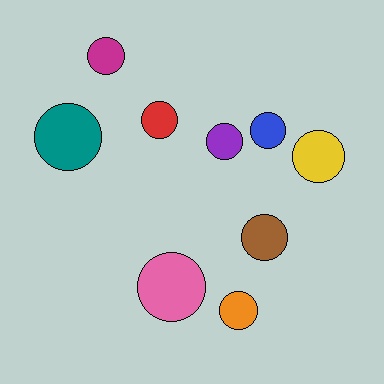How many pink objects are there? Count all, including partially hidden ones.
There is 1 pink object.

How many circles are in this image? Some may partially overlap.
There are 9 circles.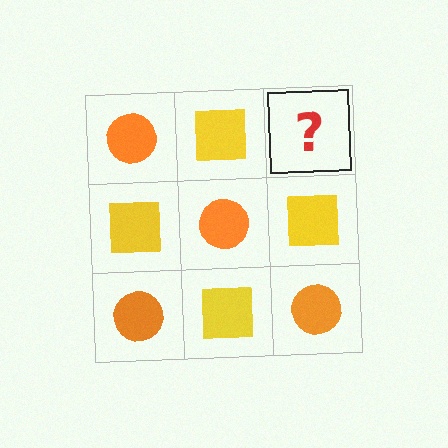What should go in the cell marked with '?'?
The missing cell should contain an orange circle.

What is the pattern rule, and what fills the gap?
The rule is that it alternates orange circle and yellow square in a checkerboard pattern. The gap should be filled with an orange circle.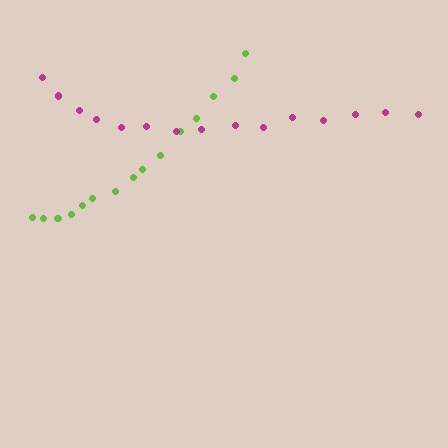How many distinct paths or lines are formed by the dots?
There are 2 distinct paths.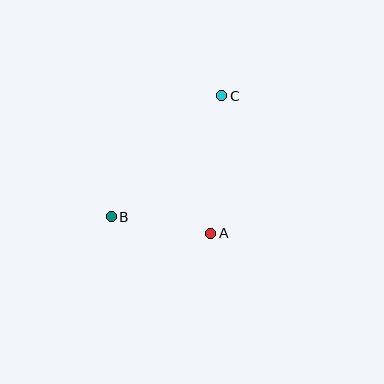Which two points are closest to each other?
Points A and B are closest to each other.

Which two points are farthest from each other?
Points B and C are farthest from each other.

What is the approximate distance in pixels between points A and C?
The distance between A and C is approximately 138 pixels.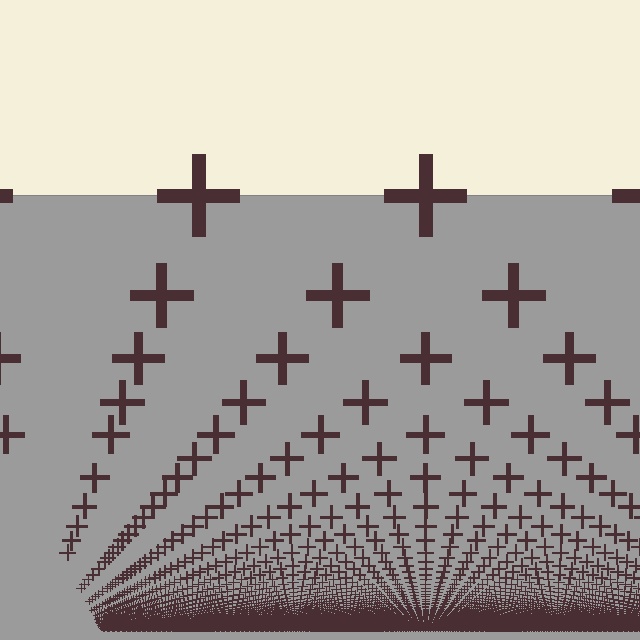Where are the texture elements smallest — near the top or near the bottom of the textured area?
Near the bottom.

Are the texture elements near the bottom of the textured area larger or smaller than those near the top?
Smaller. The gradient is inverted — elements near the bottom are smaller and denser.